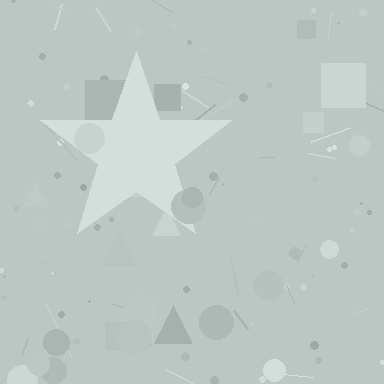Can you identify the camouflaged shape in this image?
The camouflaged shape is a star.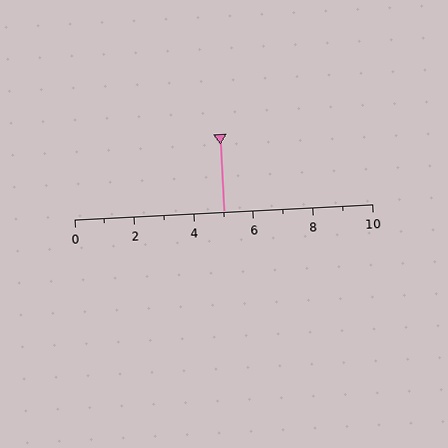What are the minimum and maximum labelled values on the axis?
The axis runs from 0 to 10.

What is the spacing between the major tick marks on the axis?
The major ticks are spaced 2 apart.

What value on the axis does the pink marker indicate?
The marker indicates approximately 5.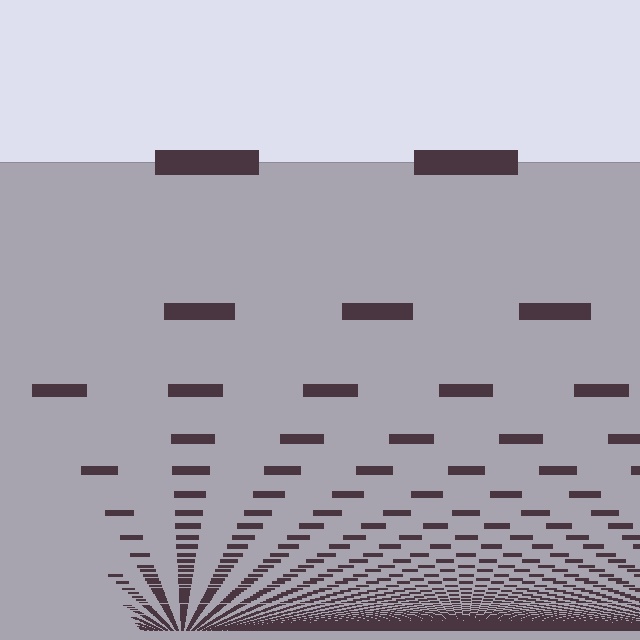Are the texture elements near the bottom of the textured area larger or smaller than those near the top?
Smaller. The gradient is inverted — elements near the bottom are smaller and denser.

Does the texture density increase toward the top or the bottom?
Density increases toward the bottom.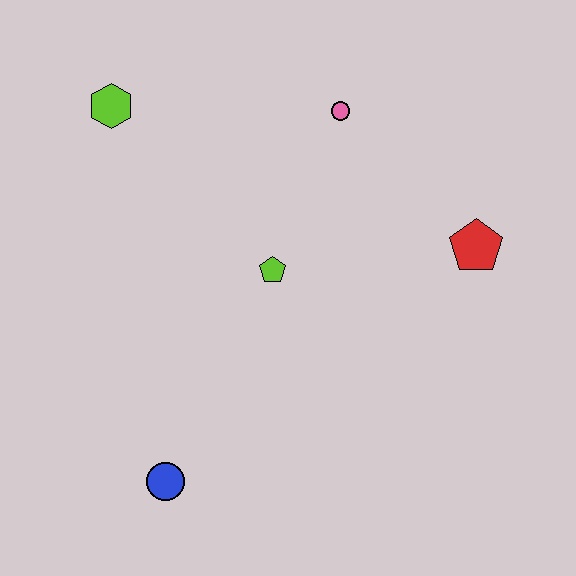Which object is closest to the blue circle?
The lime pentagon is closest to the blue circle.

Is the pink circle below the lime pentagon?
No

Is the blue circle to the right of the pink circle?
No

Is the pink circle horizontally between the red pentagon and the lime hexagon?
Yes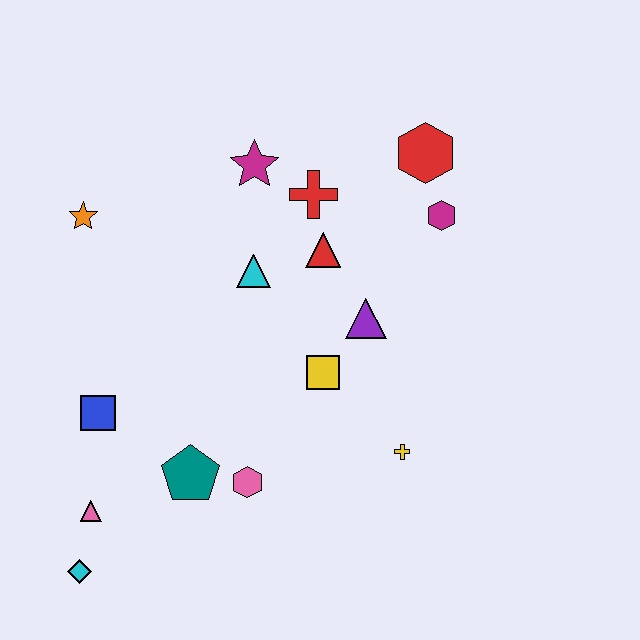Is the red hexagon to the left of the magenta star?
No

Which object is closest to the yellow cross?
The yellow square is closest to the yellow cross.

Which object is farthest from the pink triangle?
The red hexagon is farthest from the pink triangle.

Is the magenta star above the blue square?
Yes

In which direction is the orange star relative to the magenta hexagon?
The orange star is to the left of the magenta hexagon.